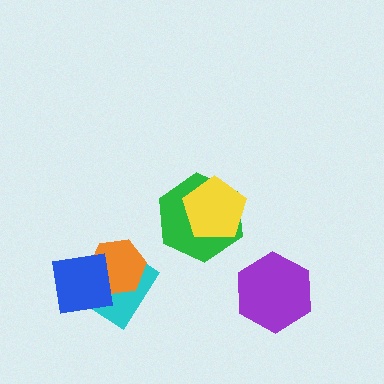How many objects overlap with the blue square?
2 objects overlap with the blue square.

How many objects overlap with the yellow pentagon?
1 object overlaps with the yellow pentagon.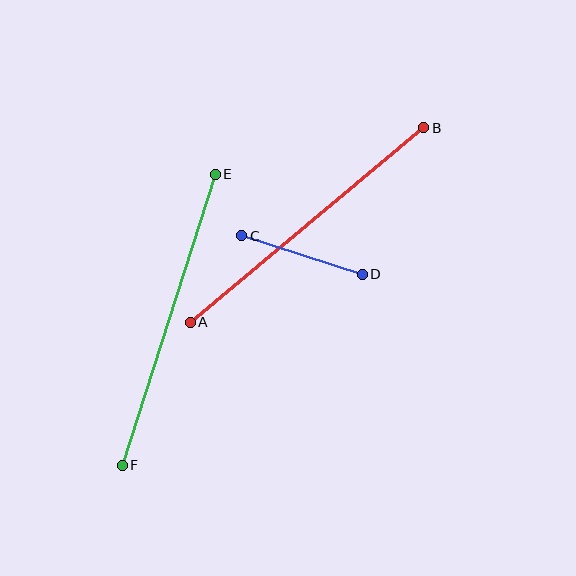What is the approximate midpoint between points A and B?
The midpoint is at approximately (307, 225) pixels.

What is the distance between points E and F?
The distance is approximately 305 pixels.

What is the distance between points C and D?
The distance is approximately 126 pixels.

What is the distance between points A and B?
The distance is approximately 304 pixels.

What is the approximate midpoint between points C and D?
The midpoint is at approximately (302, 255) pixels.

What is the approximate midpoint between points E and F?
The midpoint is at approximately (169, 320) pixels.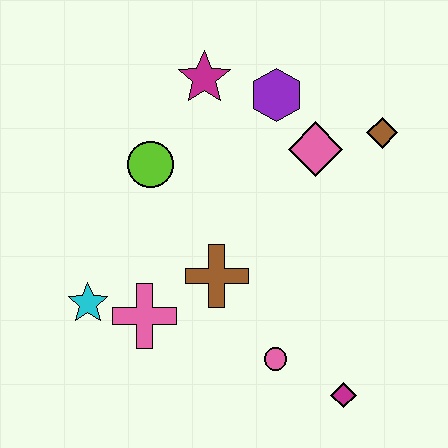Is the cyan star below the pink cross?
No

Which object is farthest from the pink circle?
The magenta star is farthest from the pink circle.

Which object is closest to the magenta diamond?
The pink circle is closest to the magenta diamond.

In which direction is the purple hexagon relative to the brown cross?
The purple hexagon is above the brown cross.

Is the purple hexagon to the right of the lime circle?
Yes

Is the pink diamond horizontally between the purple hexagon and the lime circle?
No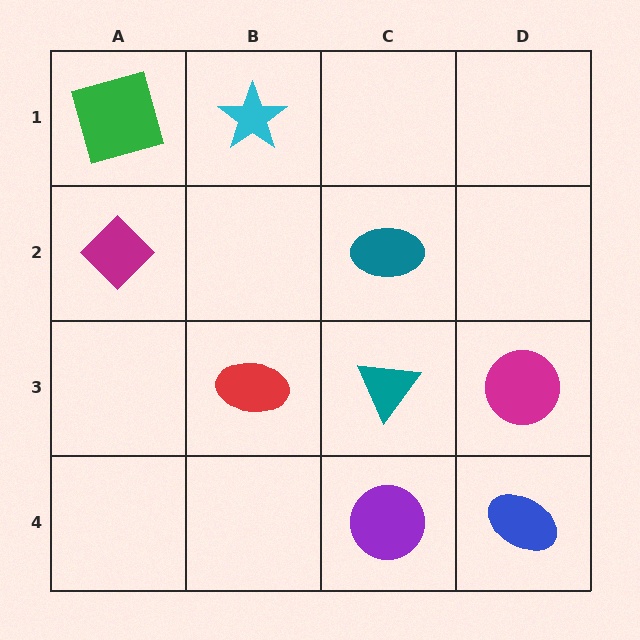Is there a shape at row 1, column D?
No, that cell is empty.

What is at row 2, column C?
A teal ellipse.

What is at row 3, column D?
A magenta circle.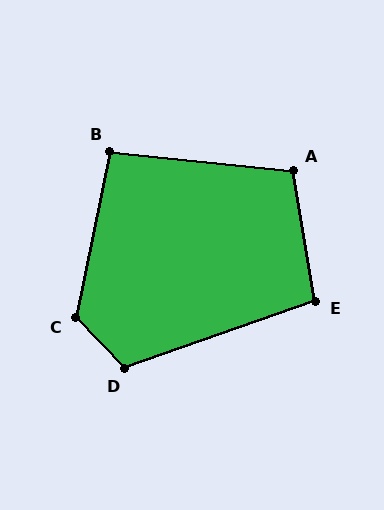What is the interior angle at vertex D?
Approximately 114 degrees (obtuse).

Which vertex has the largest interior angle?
C, at approximately 125 degrees.